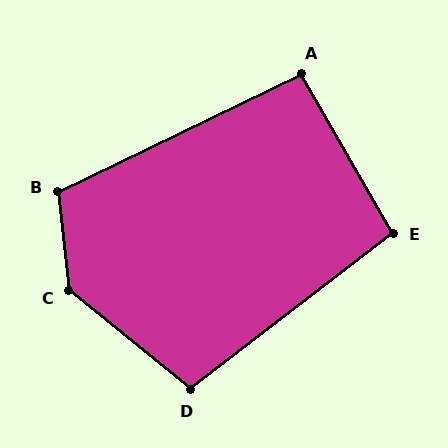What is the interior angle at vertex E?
Approximately 98 degrees (obtuse).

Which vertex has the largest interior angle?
C, at approximately 135 degrees.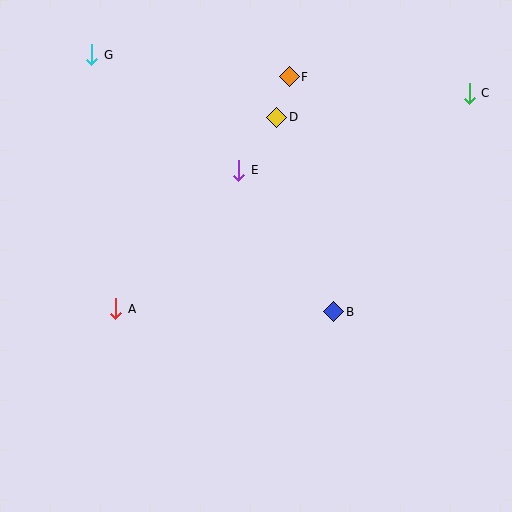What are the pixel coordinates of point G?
Point G is at (92, 55).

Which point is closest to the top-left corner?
Point G is closest to the top-left corner.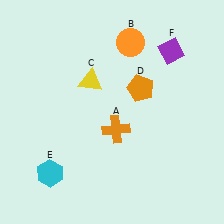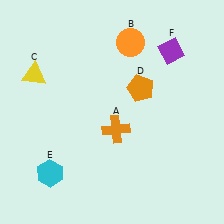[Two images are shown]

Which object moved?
The yellow triangle (C) moved left.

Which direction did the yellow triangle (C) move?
The yellow triangle (C) moved left.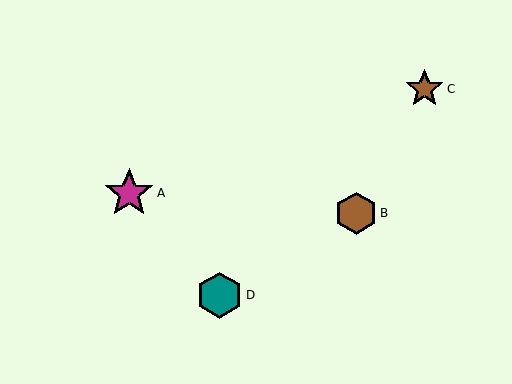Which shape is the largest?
The magenta star (labeled A) is the largest.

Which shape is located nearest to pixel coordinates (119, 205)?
The magenta star (labeled A) at (129, 193) is nearest to that location.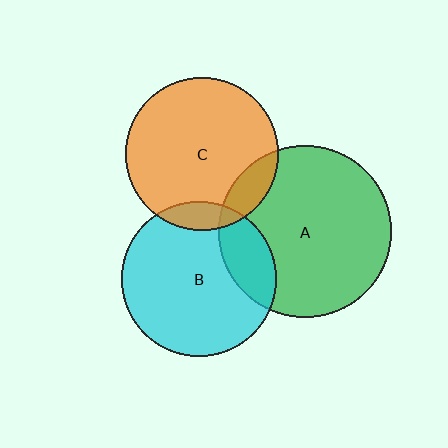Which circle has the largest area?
Circle A (green).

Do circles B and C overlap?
Yes.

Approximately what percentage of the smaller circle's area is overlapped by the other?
Approximately 10%.